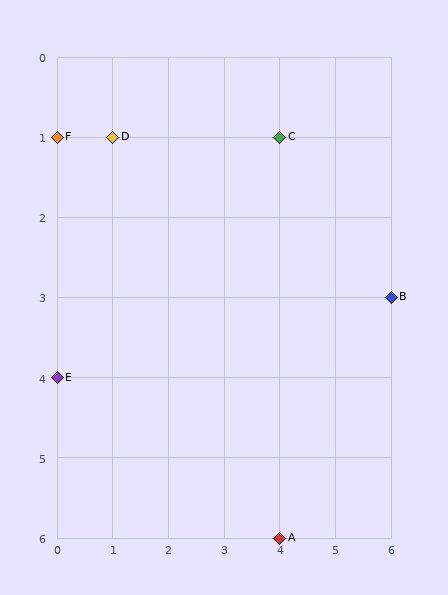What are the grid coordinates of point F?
Point F is at grid coordinates (0, 1).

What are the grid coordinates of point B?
Point B is at grid coordinates (6, 3).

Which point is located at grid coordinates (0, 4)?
Point E is at (0, 4).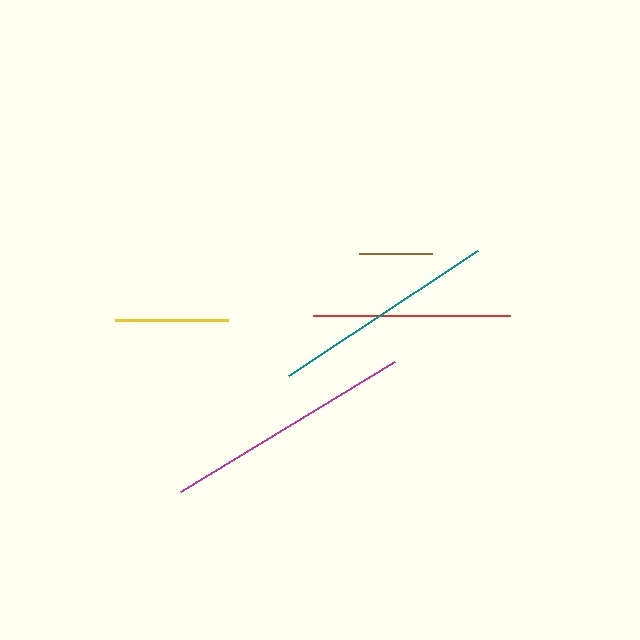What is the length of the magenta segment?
The magenta segment is approximately 250 pixels long.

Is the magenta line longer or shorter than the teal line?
The magenta line is longer than the teal line.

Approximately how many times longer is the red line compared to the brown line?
The red line is approximately 2.7 times the length of the brown line.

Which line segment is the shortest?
The brown line is the shortest at approximately 74 pixels.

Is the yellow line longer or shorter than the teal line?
The teal line is longer than the yellow line.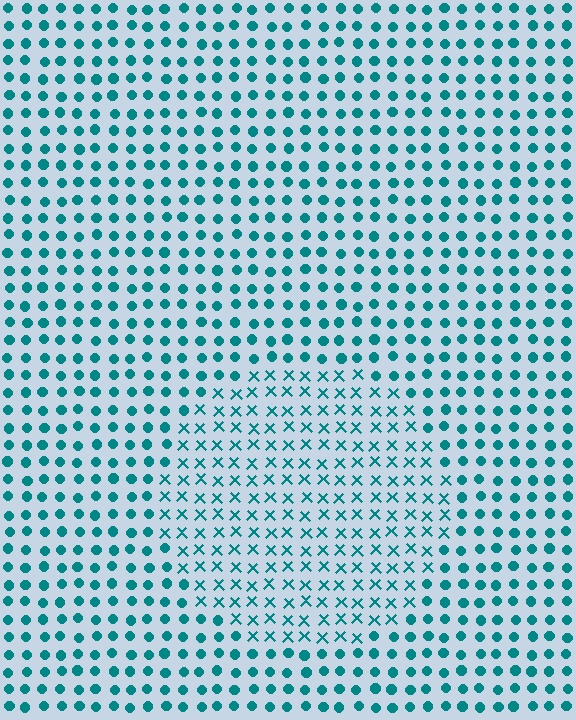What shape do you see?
I see a circle.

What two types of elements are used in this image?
The image uses X marks inside the circle region and circles outside it.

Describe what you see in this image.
The image is filled with small teal elements arranged in a uniform grid. A circle-shaped region contains X marks, while the surrounding area contains circles. The boundary is defined purely by the change in element shape.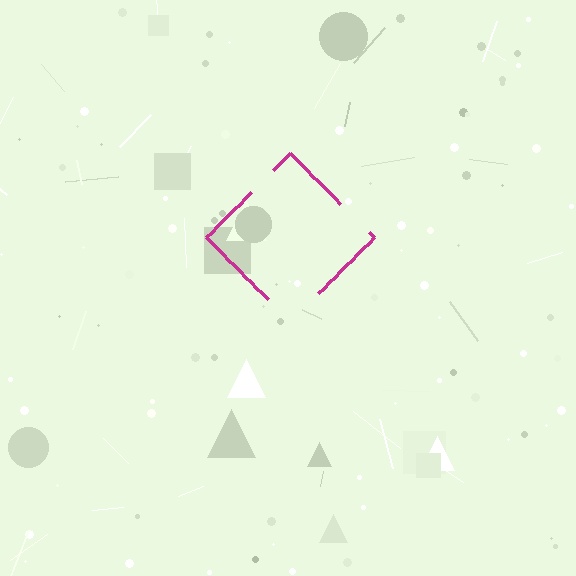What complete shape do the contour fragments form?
The contour fragments form a diamond.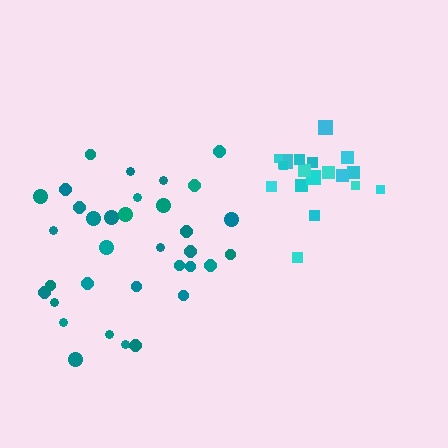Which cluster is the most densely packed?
Cyan.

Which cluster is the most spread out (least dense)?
Teal.